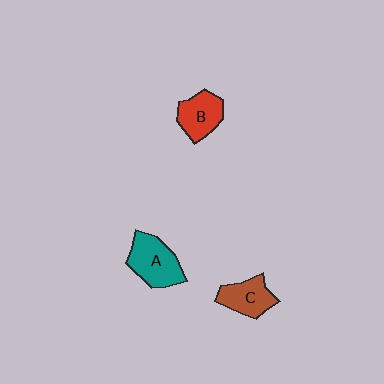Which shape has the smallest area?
Shape C (brown).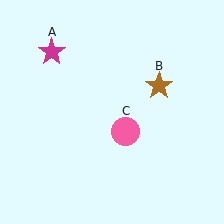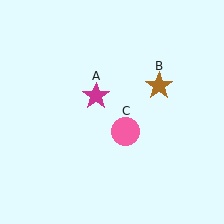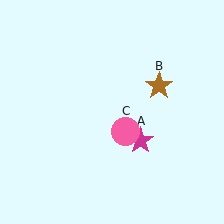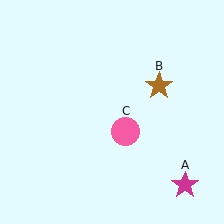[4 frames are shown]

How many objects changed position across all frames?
1 object changed position: magenta star (object A).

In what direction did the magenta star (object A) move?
The magenta star (object A) moved down and to the right.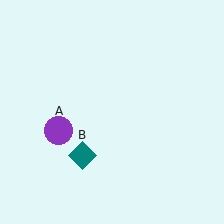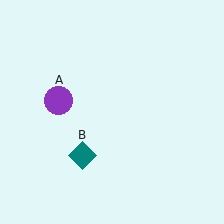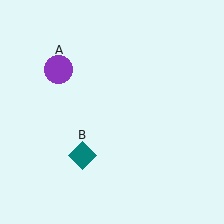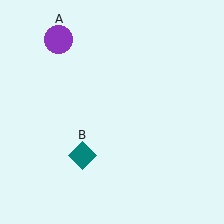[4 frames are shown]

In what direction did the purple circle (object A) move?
The purple circle (object A) moved up.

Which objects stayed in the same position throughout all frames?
Teal diamond (object B) remained stationary.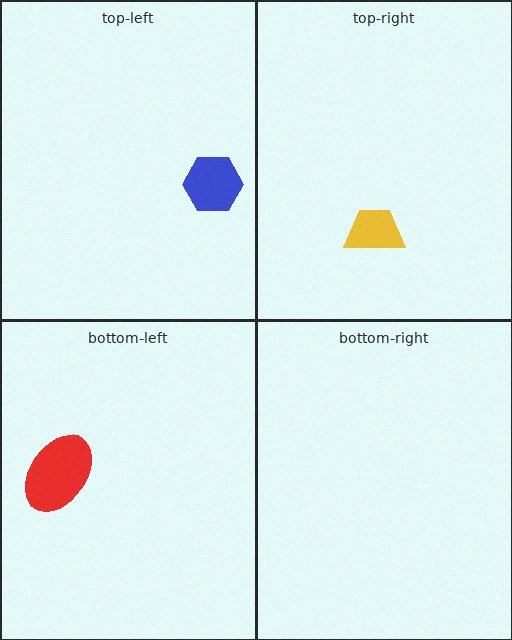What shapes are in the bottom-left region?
The red ellipse.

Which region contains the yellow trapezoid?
The top-right region.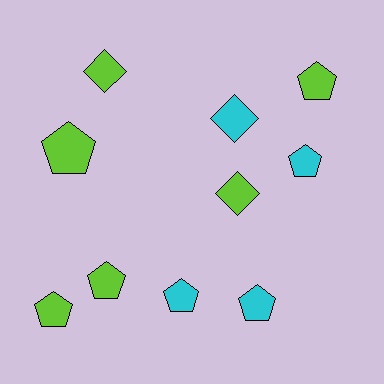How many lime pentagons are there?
There are 4 lime pentagons.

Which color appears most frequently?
Lime, with 6 objects.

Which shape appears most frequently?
Pentagon, with 7 objects.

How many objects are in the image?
There are 10 objects.